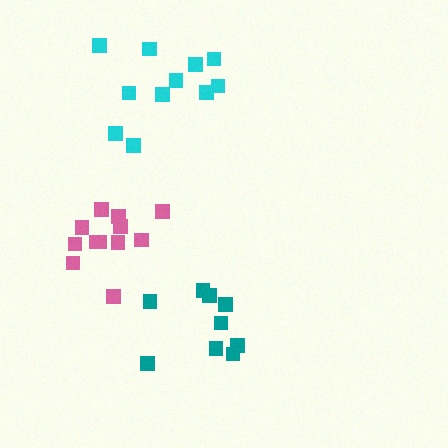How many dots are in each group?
Group 1: 11 dots, Group 2: 9 dots, Group 3: 12 dots (32 total).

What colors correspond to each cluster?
The clusters are colored: cyan, teal, pink.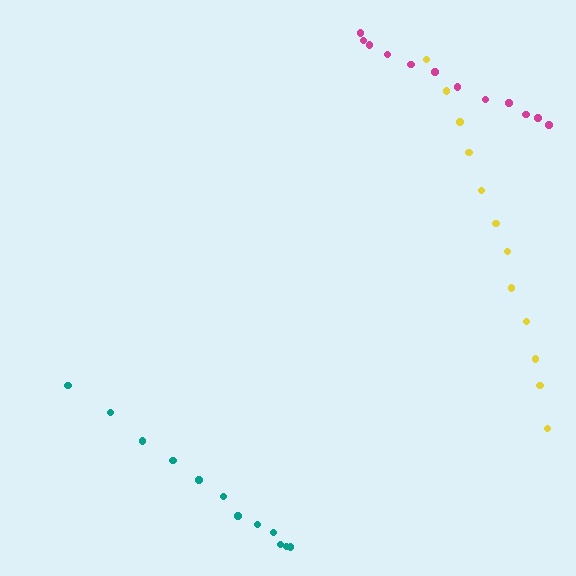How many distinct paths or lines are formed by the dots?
There are 3 distinct paths.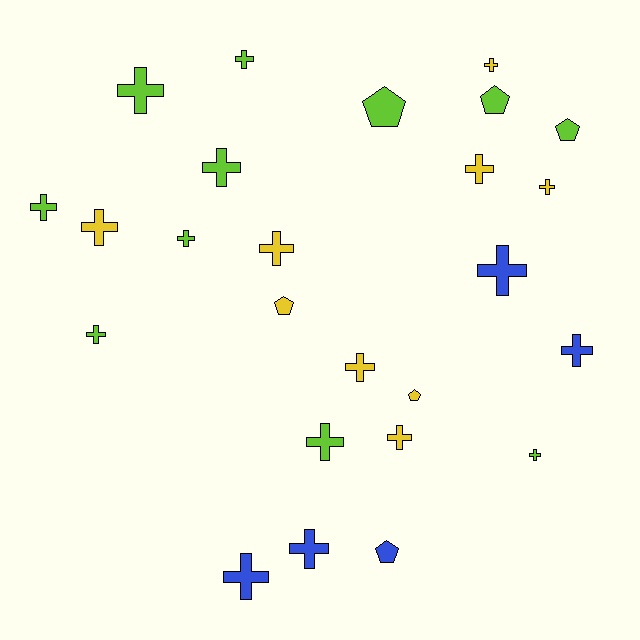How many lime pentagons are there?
There are 3 lime pentagons.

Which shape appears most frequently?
Cross, with 19 objects.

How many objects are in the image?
There are 25 objects.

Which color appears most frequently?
Lime, with 11 objects.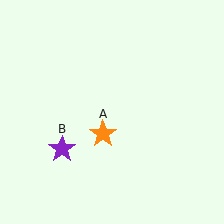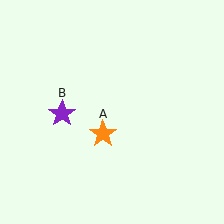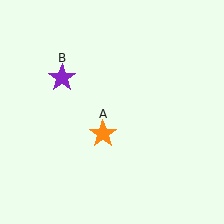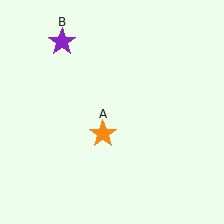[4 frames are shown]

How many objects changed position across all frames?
1 object changed position: purple star (object B).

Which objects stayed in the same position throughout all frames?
Orange star (object A) remained stationary.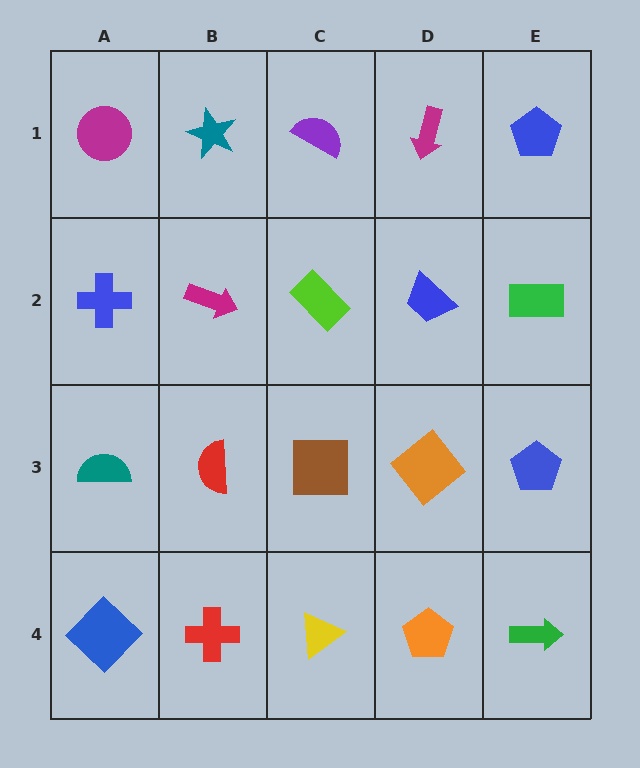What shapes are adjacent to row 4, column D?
An orange diamond (row 3, column D), a yellow triangle (row 4, column C), a green arrow (row 4, column E).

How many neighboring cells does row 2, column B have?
4.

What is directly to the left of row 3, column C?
A red semicircle.